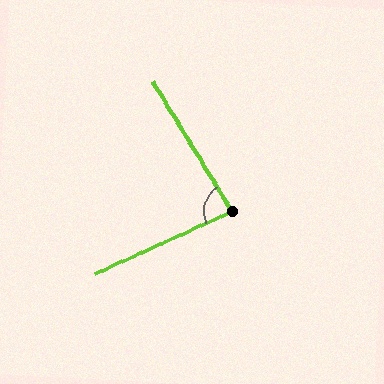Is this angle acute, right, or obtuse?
It is acute.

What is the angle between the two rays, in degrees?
Approximately 83 degrees.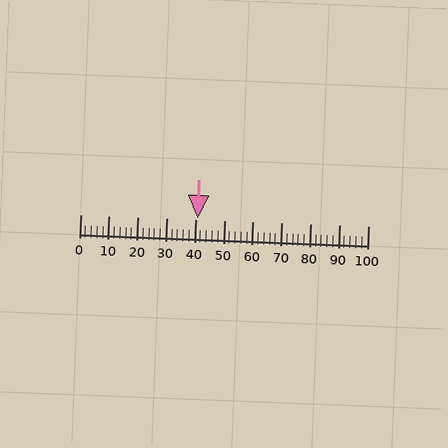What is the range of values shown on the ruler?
The ruler shows values from 0 to 100.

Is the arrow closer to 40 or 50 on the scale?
The arrow is closer to 40.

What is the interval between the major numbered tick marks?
The major tick marks are spaced 10 units apart.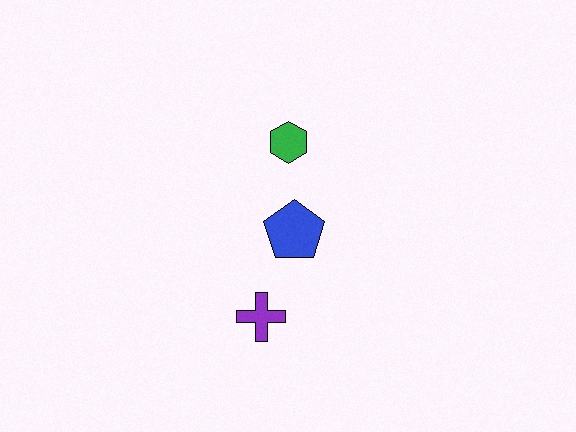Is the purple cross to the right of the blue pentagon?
No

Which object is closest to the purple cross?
The blue pentagon is closest to the purple cross.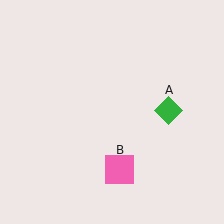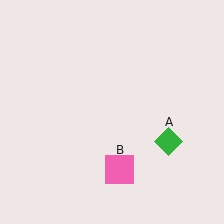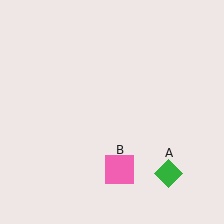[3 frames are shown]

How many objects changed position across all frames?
1 object changed position: green diamond (object A).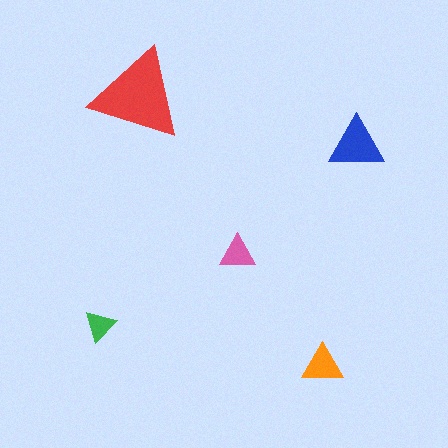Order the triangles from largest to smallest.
the red one, the blue one, the orange one, the pink one, the green one.